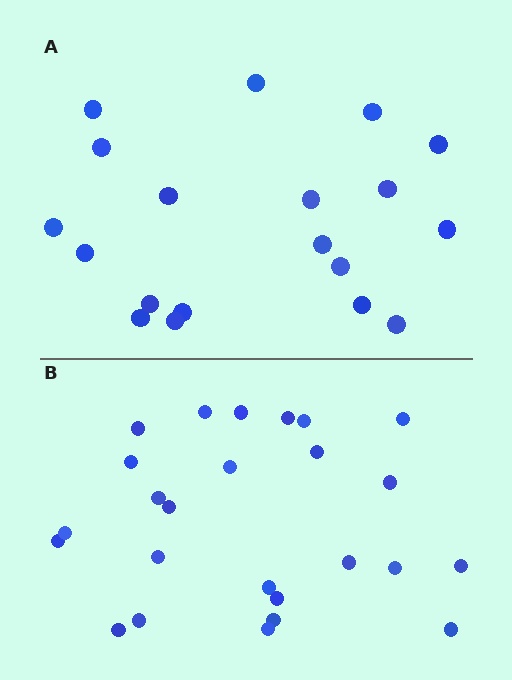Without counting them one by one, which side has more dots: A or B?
Region B (the bottom region) has more dots.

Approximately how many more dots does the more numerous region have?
Region B has about 6 more dots than region A.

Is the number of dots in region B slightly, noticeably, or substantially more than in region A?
Region B has noticeably more, but not dramatically so. The ratio is roughly 1.3 to 1.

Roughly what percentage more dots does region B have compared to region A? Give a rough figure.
About 30% more.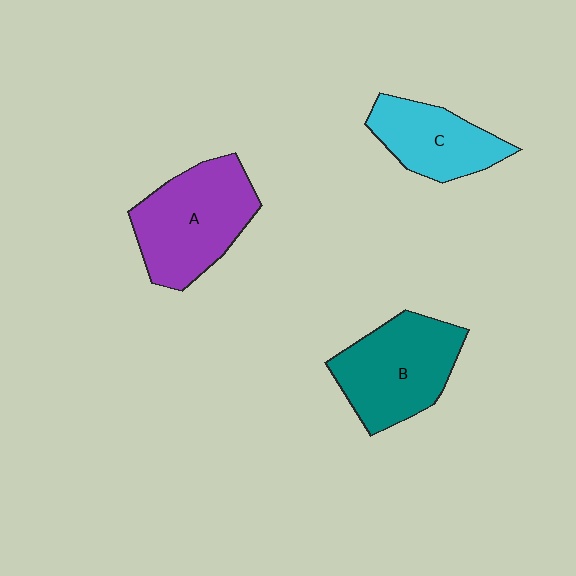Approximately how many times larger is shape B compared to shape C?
Approximately 1.4 times.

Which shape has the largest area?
Shape A (purple).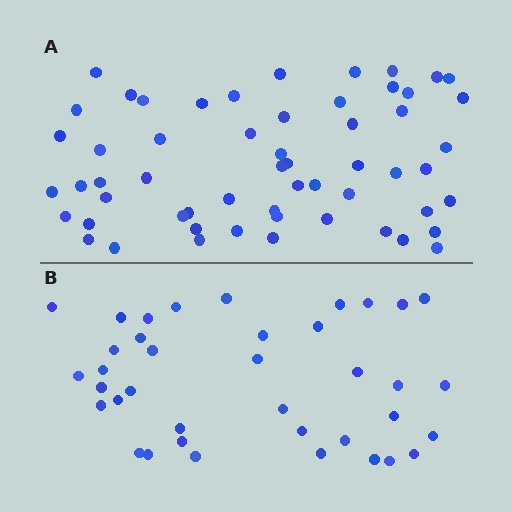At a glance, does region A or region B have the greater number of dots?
Region A (the top region) has more dots.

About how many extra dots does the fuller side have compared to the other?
Region A has approximately 20 more dots than region B.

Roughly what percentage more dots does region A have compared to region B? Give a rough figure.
About 50% more.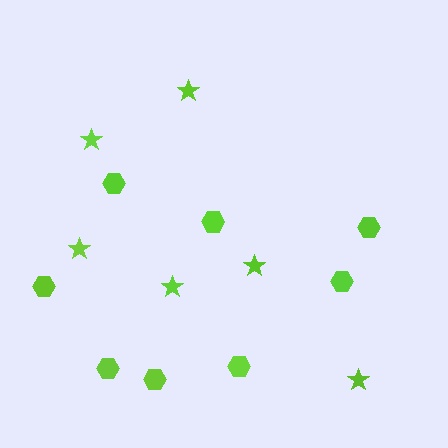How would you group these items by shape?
There are 2 groups: one group of stars (6) and one group of hexagons (8).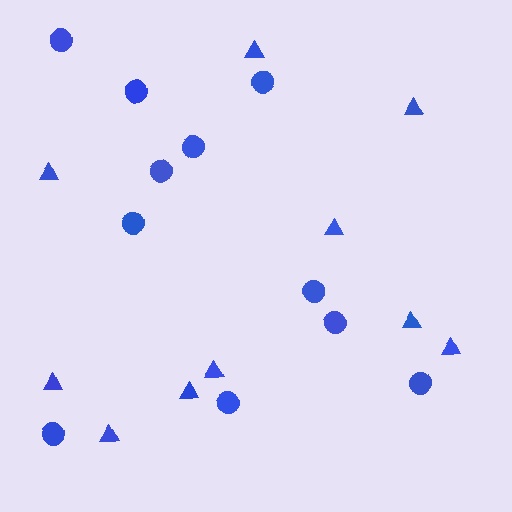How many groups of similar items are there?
There are 2 groups: one group of circles (11) and one group of triangles (10).